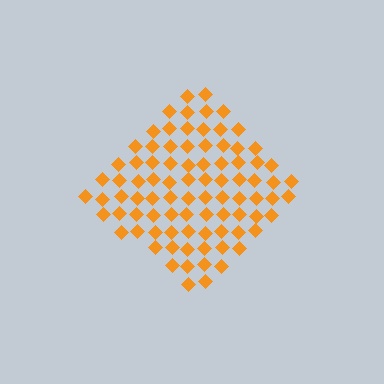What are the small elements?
The small elements are diamonds.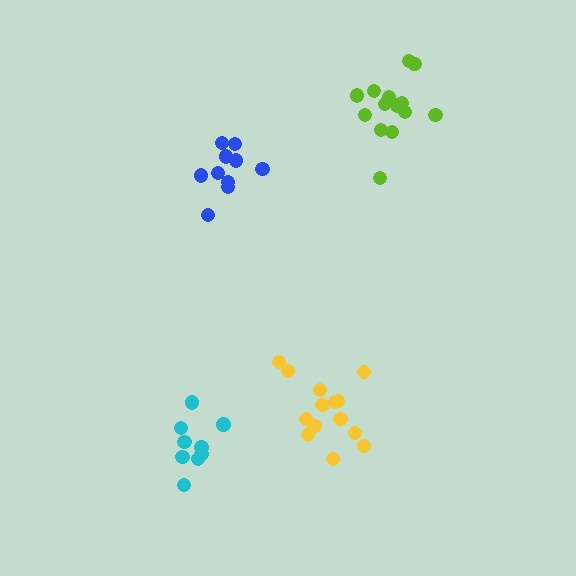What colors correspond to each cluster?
The clusters are colored: blue, yellow, lime, cyan.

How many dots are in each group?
Group 1: 10 dots, Group 2: 14 dots, Group 3: 14 dots, Group 4: 9 dots (47 total).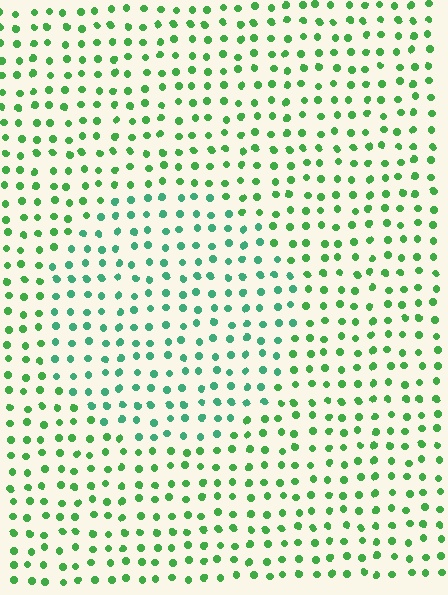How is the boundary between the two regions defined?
The boundary is defined purely by a slight shift in hue (about 30 degrees). Spacing, size, and orientation are identical on both sides.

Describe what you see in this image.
The image is filled with small green elements in a uniform arrangement. A circle-shaped region is visible where the elements are tinted to a slightly different hue, forming a subtle color boundary.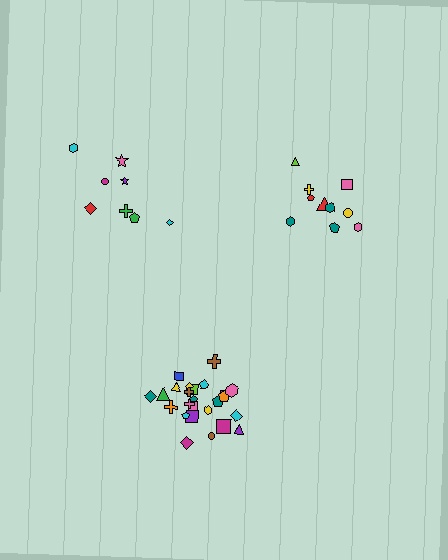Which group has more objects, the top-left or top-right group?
The top-right group.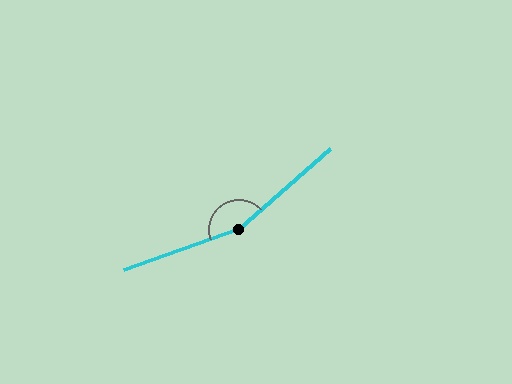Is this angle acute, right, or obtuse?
It is obtuse.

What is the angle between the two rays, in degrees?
Approximately 157 degrees.